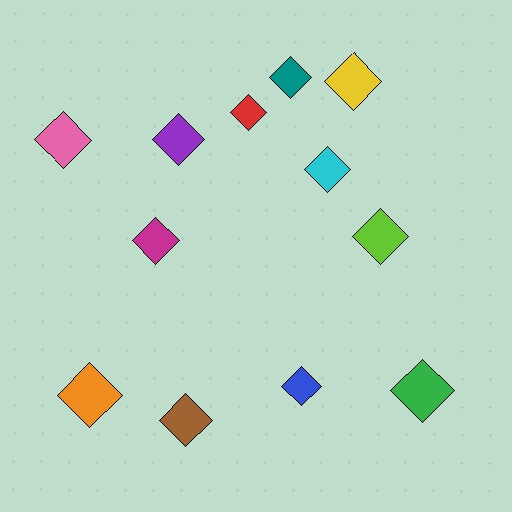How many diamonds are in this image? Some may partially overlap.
There are 12 diamonds.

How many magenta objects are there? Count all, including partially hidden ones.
There is 1 magenta object.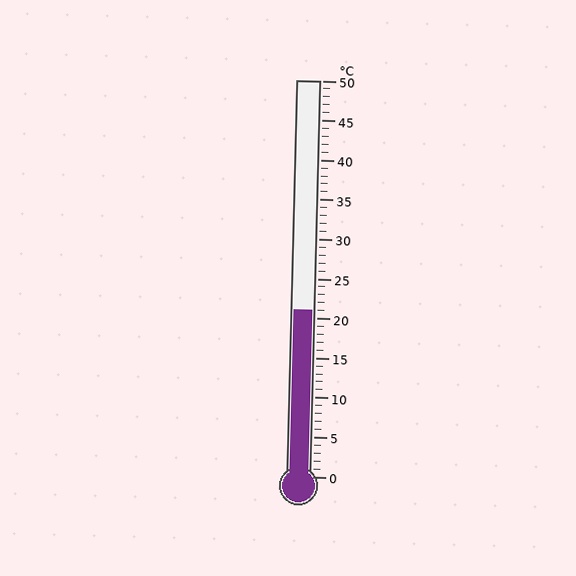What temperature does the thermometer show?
The thermometer shows approximately 21°C.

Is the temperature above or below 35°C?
The temperature is below 35°C.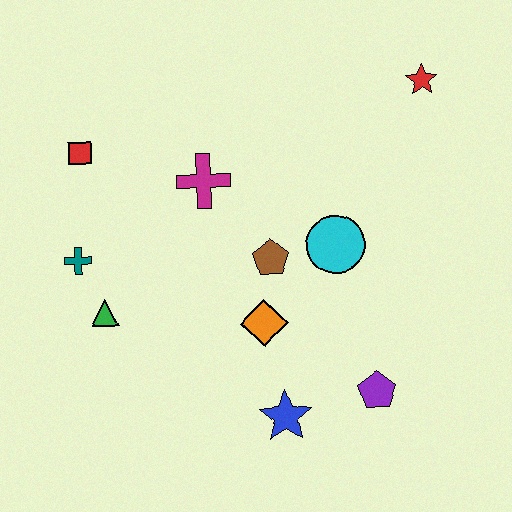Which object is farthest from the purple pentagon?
The red square is farthest from the purple pentagon.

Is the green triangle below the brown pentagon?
Yes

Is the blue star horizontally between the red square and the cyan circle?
Yes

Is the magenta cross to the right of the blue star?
No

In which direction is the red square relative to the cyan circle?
The red square is to the left of the cyan circle.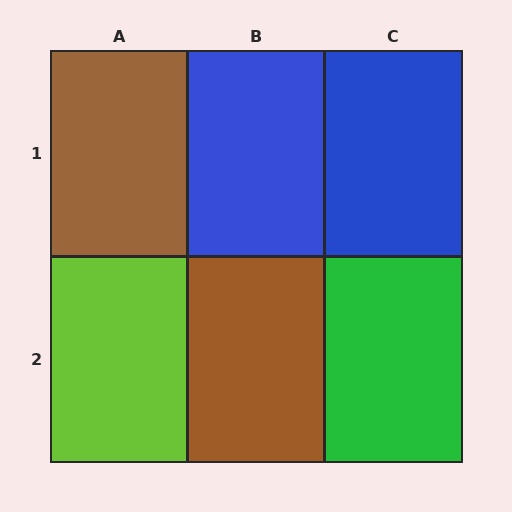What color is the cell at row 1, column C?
Blue.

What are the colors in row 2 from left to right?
Lime, brown, green.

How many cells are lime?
1 cell is lime.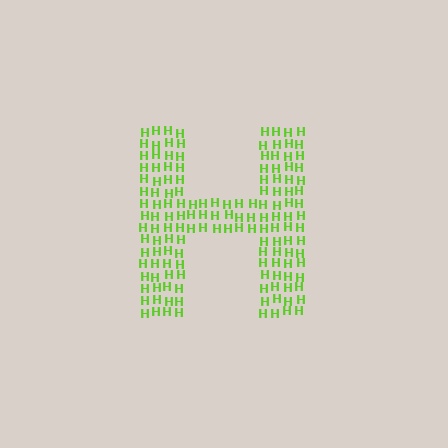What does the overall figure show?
The overall figure shows the letter H.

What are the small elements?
The small elements are letter H's.